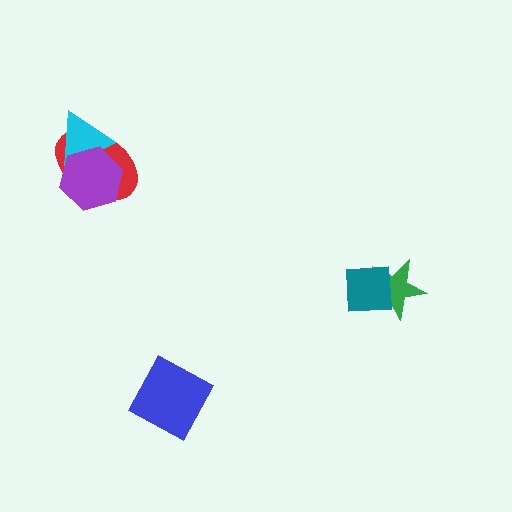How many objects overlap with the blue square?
0 objects overlap with the blue square.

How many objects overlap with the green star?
1 object overlaps with the green star.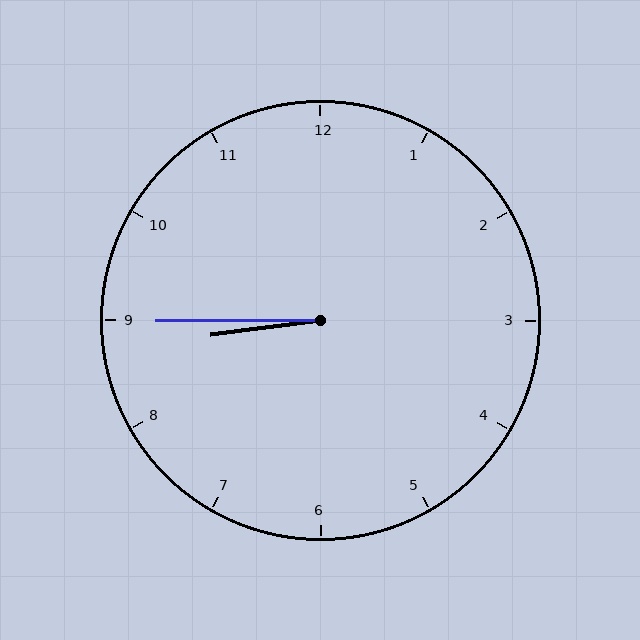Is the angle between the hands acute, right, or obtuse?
It is acute.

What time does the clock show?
8:45.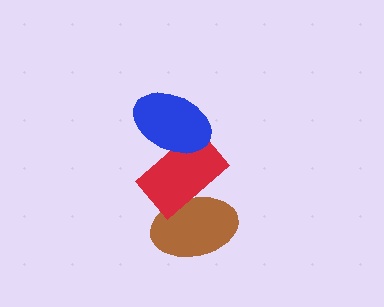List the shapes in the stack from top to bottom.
From top to bottom: the blue ellipse, the red rectangle, the brown ellipse.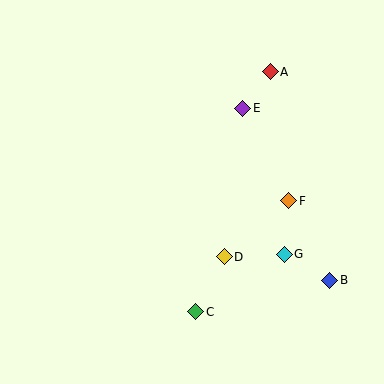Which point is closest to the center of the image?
Point D at (224, 257) is closest to the center.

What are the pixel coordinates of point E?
Point E is at (243, 108).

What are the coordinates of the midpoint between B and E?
The midpoint between B and E is at (286, 194).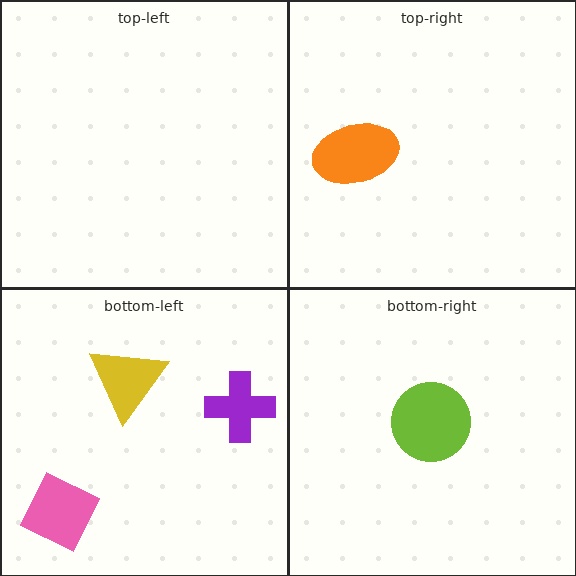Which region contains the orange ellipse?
The top-right region.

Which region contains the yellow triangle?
The bottom-left region.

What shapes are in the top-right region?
The orange ellipse.